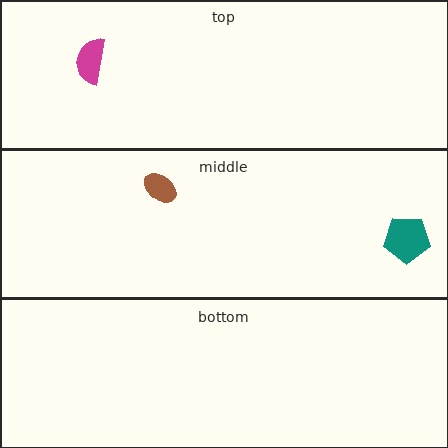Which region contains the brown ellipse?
The middle region.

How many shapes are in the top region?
1.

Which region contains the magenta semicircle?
The top region.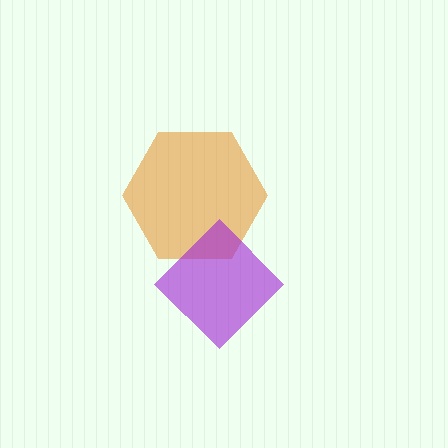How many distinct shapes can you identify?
There are 2 distinct shapes: an orange hexagon, a purple diamond.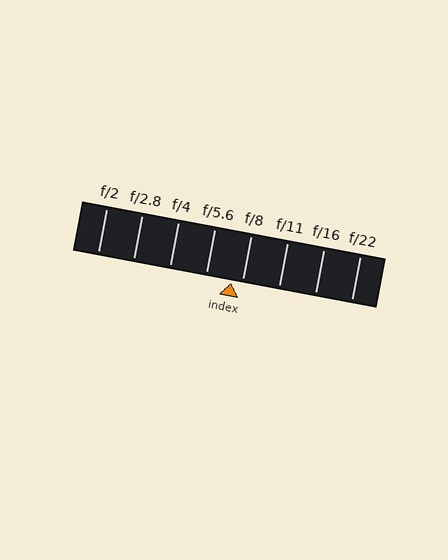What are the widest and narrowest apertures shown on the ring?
The widest aperture shown is f/2 and the narrowest is f/22.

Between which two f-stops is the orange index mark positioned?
The index mark is between f/5.6 and f/8.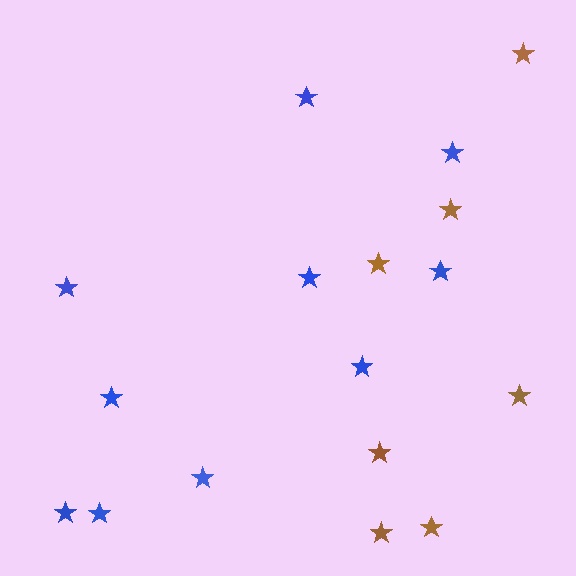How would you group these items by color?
There are 2 groups: one group of blue stars (10) and one group of brown stars (7).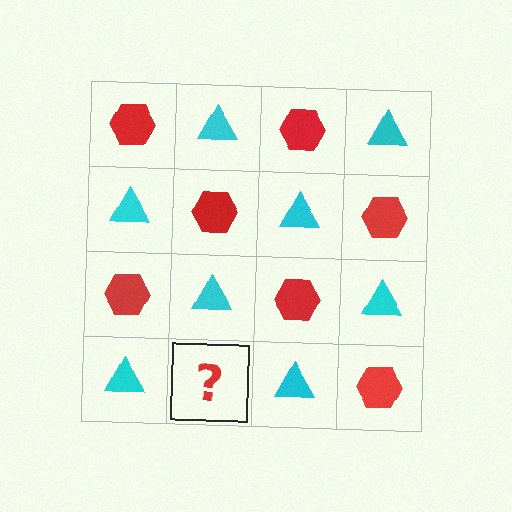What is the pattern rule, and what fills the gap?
The rule is that it alternates red hexagon and cyan triangle in a checkerboard pattern. The gap should be filled with a red hexagon.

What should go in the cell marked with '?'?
The missing cell should contain a red hexagon.